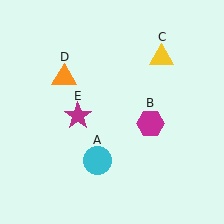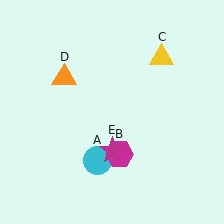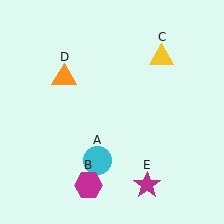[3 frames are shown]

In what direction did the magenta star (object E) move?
The magenta star (object E) moved down and to the right.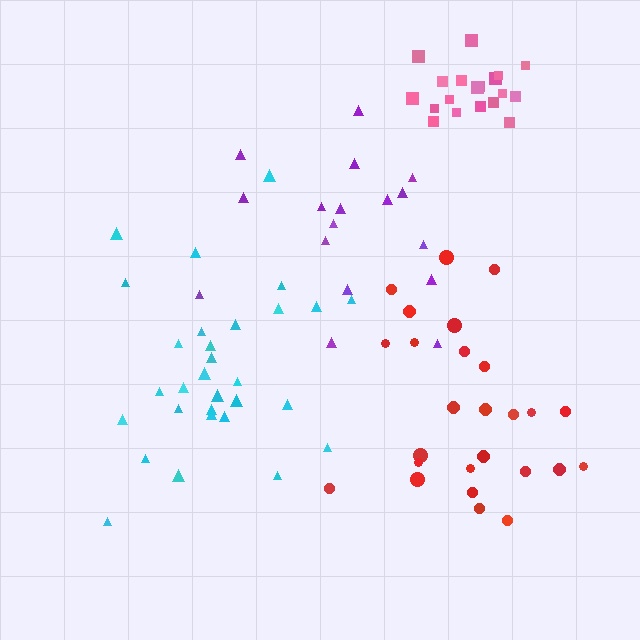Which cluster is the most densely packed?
Pink.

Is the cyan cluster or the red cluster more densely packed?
Cyan.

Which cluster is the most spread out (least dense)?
Purple.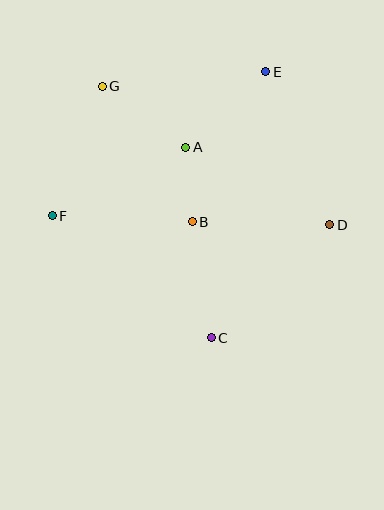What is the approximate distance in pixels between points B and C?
The distance between B and C is approximately 118 pixels.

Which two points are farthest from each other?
Points D and F are farthest from each other.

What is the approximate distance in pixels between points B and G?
The distance between B and G is approximately 163 pixels.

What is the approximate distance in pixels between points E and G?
The distance between E and G is approximately 164 pixels.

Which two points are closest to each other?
Points A and B are closest to each other.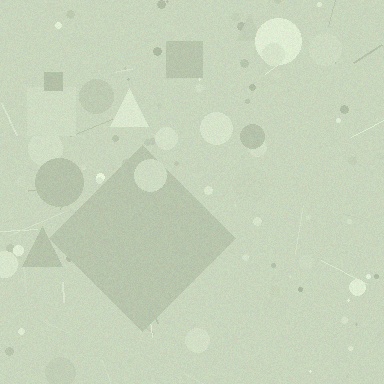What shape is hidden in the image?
A diamond is hidden in the image.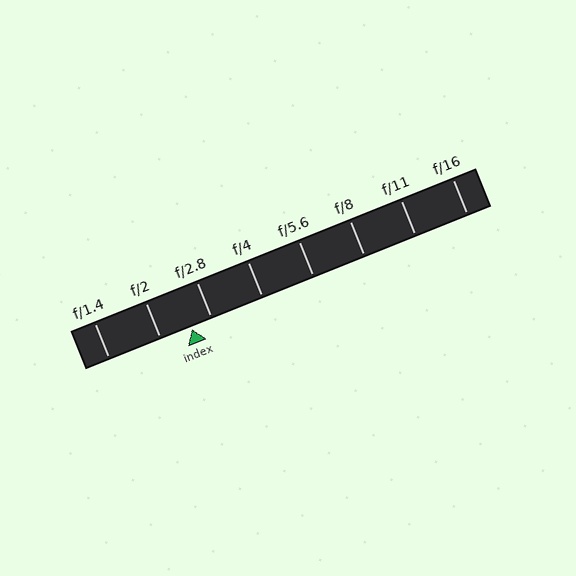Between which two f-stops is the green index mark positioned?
The index mark is between f/2 and f/2.8.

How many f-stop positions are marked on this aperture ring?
There are 8 f-stop positions marked.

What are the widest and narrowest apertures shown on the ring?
The widest aperture shown is f/1.4 and the narrowest is f/16.